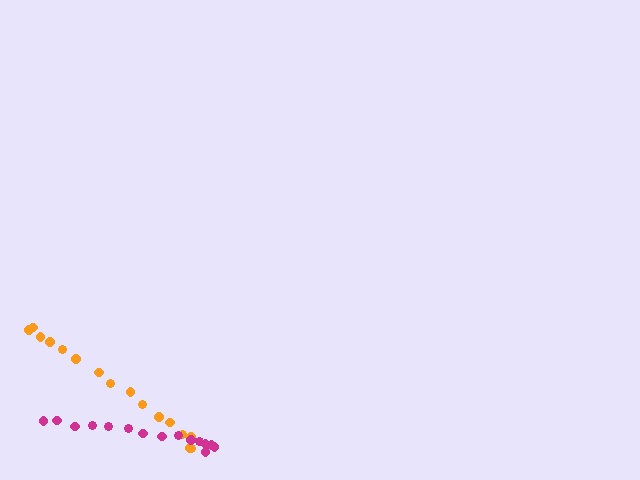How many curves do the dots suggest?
There are 2 distinct paths.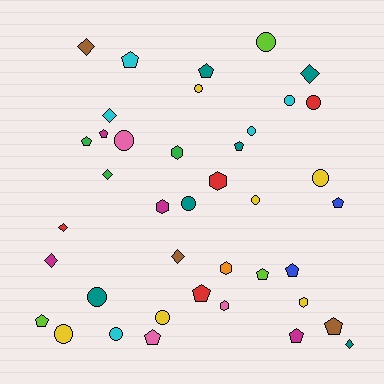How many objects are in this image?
There are 40 objects.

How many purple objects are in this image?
There are no purple objects.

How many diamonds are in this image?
There are 8 diamonds.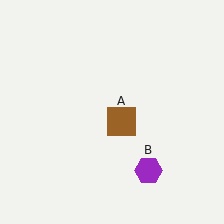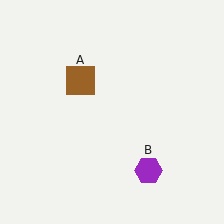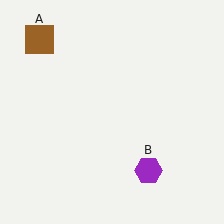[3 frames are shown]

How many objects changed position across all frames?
1 object changed position: brown square (object A).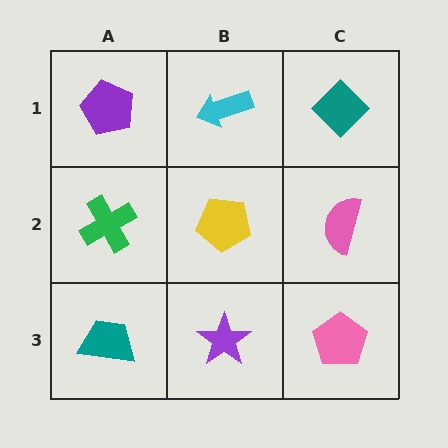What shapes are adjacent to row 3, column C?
A pink semicircle (row 2, column C), a purple star (row 3, column B).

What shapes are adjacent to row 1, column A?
A green cross (row 2, column A), a cyan arrow (row 1, column B).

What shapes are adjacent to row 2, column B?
A cyan arrow (row 1, column B), a purple star (row 3, column B), a green cross (row 2, column A), a pink semicircle (row 2, column C).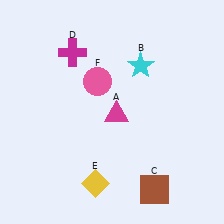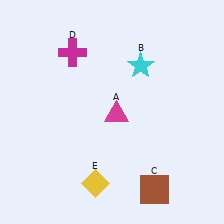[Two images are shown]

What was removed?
The pink circle (F) was removed in Image 2.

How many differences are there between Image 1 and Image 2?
There is 1 difference between the two images.